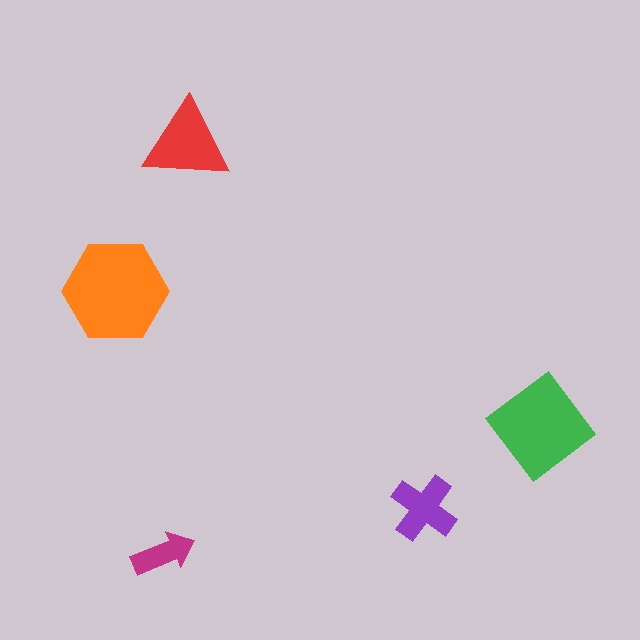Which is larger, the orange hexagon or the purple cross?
The orange hexagon.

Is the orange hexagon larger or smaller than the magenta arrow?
Larger.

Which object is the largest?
The orange hexagon.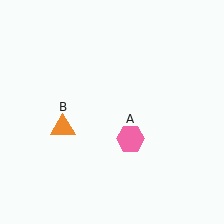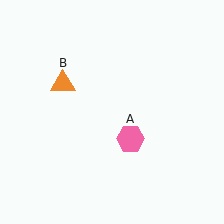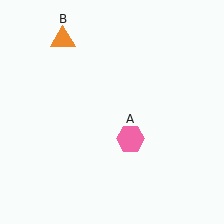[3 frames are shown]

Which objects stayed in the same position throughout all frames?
Pink hexagon (object A) remained stationary.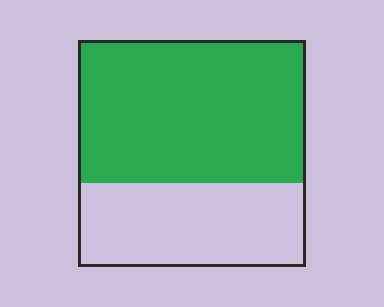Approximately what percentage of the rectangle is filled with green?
Approximately 65%.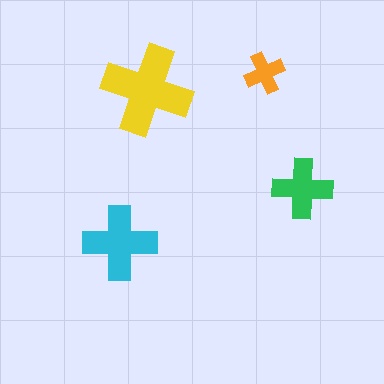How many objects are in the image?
There are 4 objects in the image.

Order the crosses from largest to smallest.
the yellow one, the cyan one, the green one, the orange one.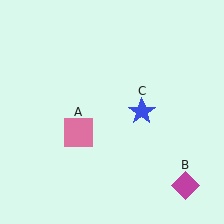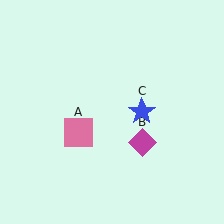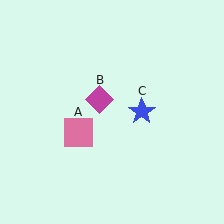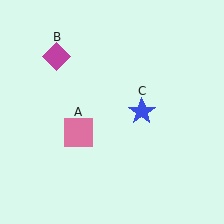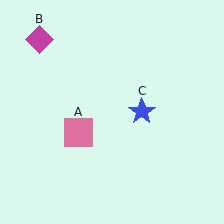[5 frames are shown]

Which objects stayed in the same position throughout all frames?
Pink square (object A) and blue star (object C) remained stationary.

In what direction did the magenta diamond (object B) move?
The magenta diamond (object B) moved up and to the left.